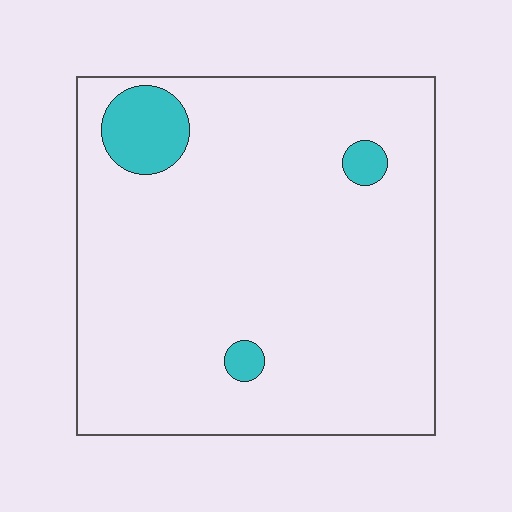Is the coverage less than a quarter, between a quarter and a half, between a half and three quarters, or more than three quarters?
Less than a quarter.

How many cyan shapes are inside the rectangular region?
3.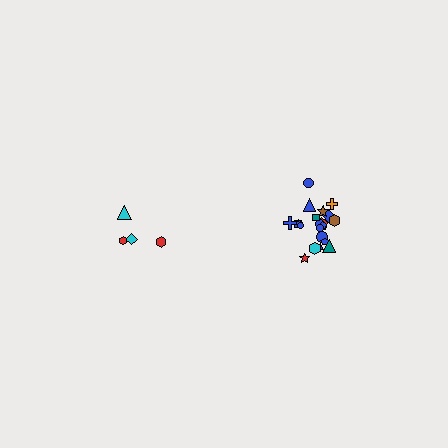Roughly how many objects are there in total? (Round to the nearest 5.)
Roughly 25 objects in total.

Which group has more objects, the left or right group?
The right group.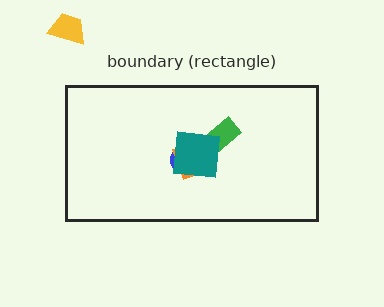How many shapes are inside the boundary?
4 inside, 1 outside.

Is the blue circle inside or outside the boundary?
Inside.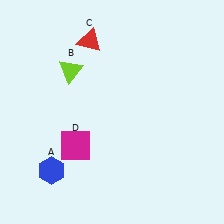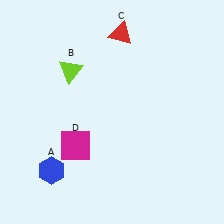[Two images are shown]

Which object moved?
The red triangle (C) moved right.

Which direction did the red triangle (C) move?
The red triangle (C) moved right.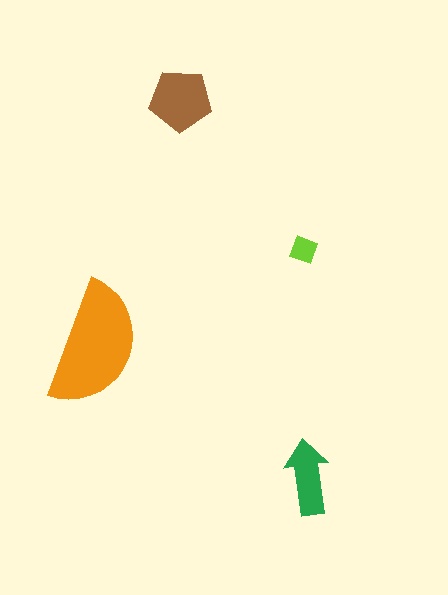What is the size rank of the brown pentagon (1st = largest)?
2nd.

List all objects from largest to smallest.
The orange semicircle, the brown pentagon, the green arrow, the lime diamond.